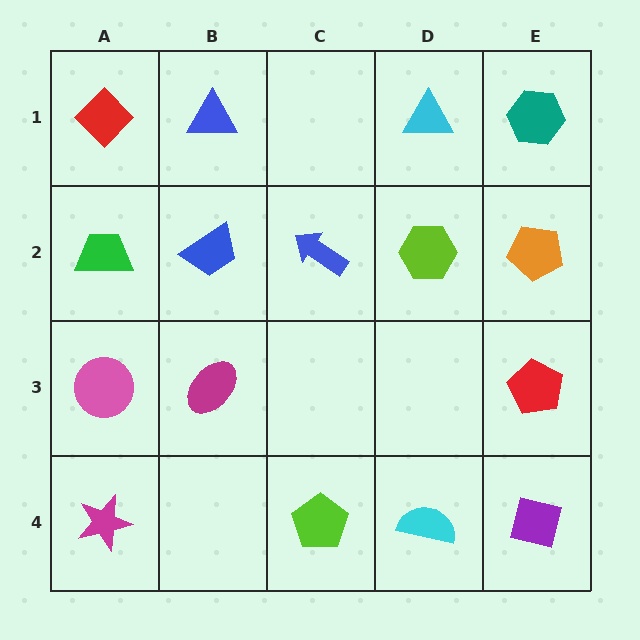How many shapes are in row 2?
5 shapes.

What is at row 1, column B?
A blue triangle.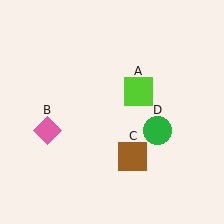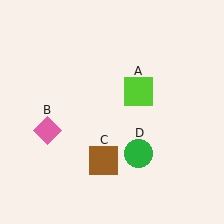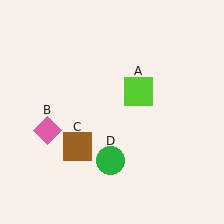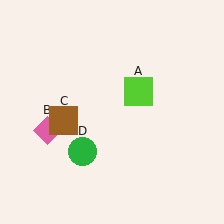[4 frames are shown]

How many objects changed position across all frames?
2 objects changed position: brown square (object C), green circle (object D).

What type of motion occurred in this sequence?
The brown square (object C), green circle (object D) rotated clockwise around the center of the scene.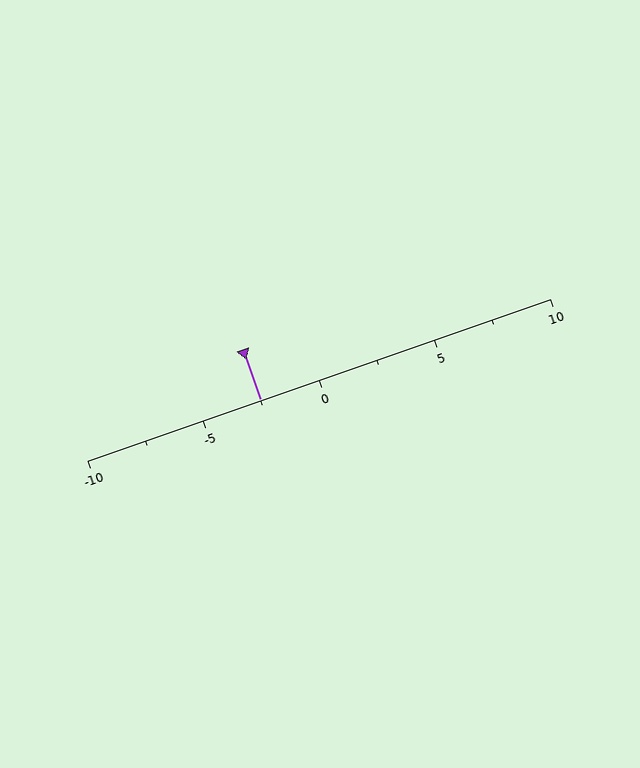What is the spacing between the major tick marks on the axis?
The major ticks are spaced 5 apart.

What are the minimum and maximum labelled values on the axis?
The axis runs from -10 to 10.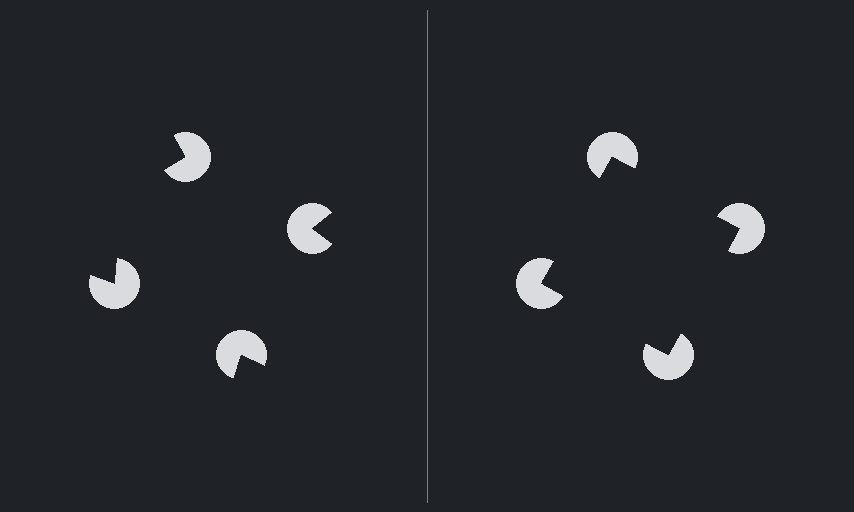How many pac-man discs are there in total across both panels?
8 — 4 on each side.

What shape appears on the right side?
An illusory square.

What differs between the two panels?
The pac-man discs are positioned identically on both sides; only the wedge orientations differ. On the right they align to a square; on the left they are misaligned.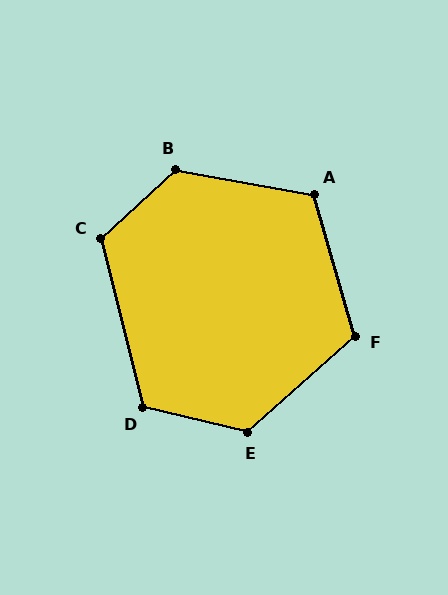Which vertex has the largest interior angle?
B, at approximately 127 degrees.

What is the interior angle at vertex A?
Approximately 116 degrees (obtuse).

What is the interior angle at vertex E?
Approximately 125 degrees (obtuse).